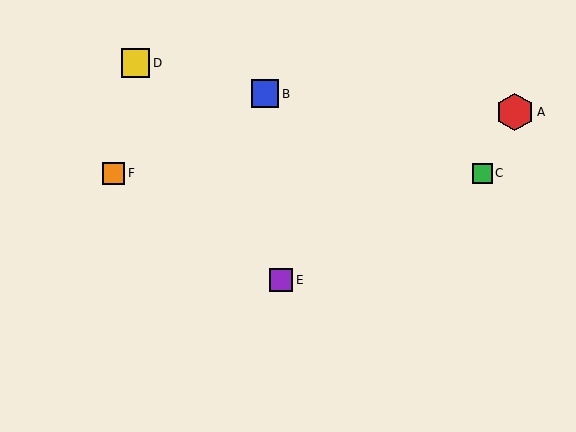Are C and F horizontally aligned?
Yes, both are at y≈173.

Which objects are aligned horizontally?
Objects C, F are aligned horizontally.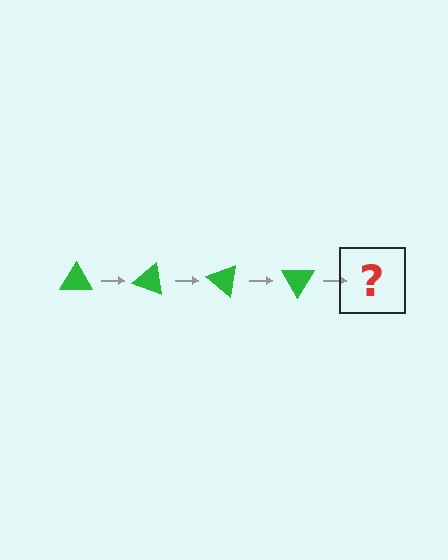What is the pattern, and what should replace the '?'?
The pattern is that the triangle rotates 20 degrees each step. The '?' should be a green triangle rotated 80 degrees.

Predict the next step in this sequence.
The next step is a green triangle rotated 80 degrees.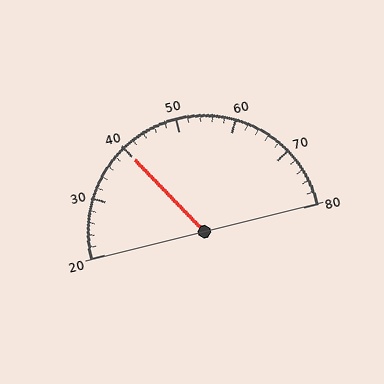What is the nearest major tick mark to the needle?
The nearest major tick mark is 40.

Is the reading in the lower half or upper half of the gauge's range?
The reading is in the lower half of the range (20 to 80).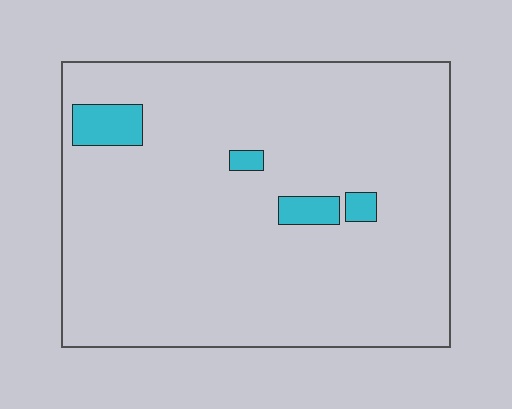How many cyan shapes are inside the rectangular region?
4.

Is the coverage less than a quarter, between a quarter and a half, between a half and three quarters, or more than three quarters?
Less than a quarter.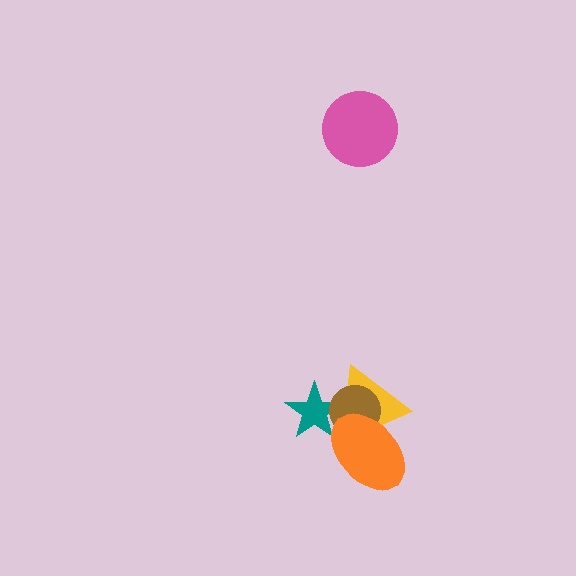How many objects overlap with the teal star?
3 objects overlap with the teal star.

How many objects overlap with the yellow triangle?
3 objects overlap with the yellow triangle.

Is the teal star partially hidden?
Yes, it is partially covered by another shape.